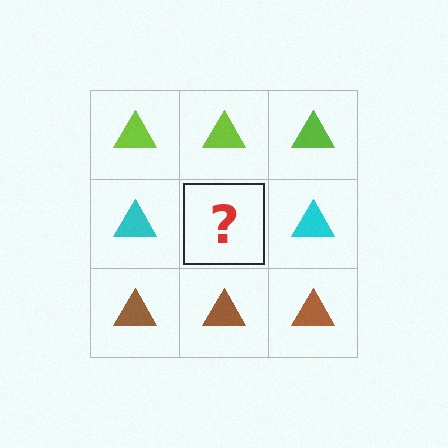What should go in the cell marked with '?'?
The missing cell should contain a cyan triangle.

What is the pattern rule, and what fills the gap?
The rule is that each row has a consistent color. The gap should be filled with a cyan triangle.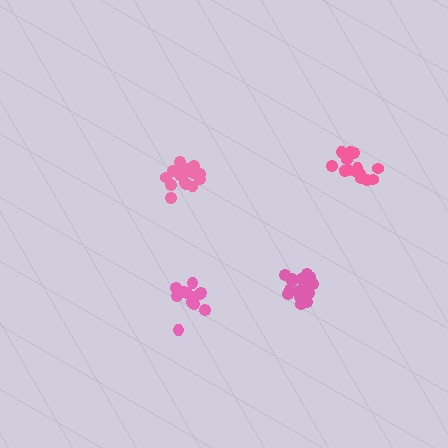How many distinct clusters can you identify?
There are 4 distinct clusters.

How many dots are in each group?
Group 1: 18 dots, Group 2: 18 dots, Group 3: 13 dots, Group 4: 15 dots (64 total).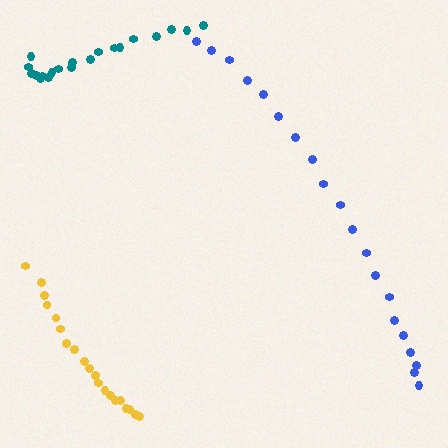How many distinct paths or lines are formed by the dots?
There are 3 distinct paths.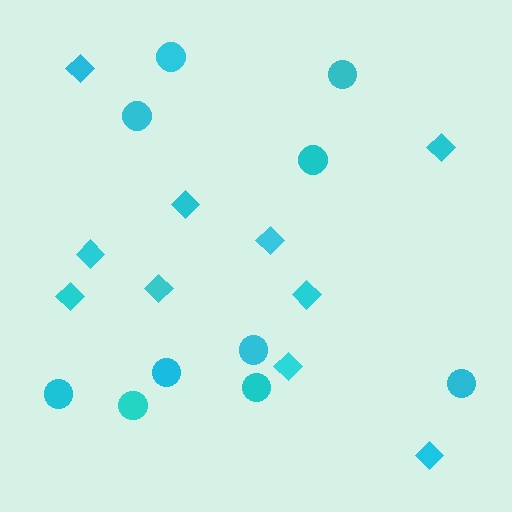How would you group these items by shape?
There are 2 groups: one group of diamonds (10) and one group of circles (10).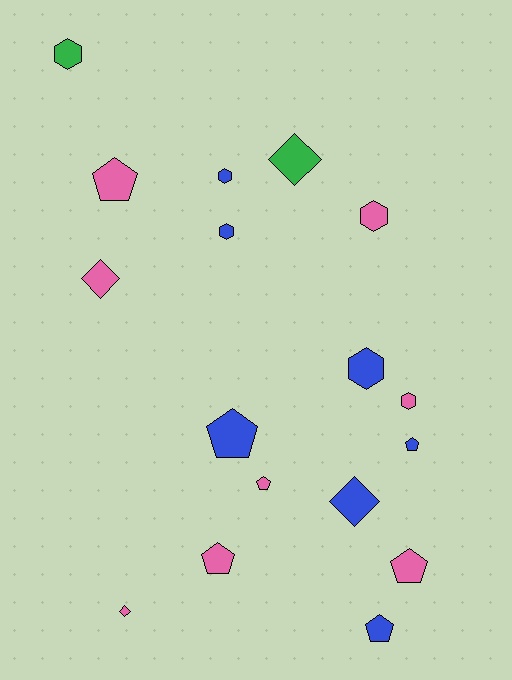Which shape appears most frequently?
Pentagon, with 7 objects.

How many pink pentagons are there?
There are 4 pink pentagons.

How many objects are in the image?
There are 17 objects.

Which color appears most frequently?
Pink, with 8 objects.